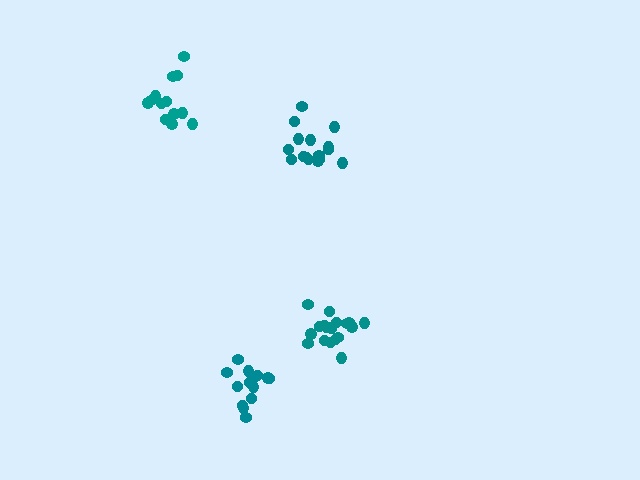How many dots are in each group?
Group 1: 13 dots, Group 2: 16 dots, Group 3: 14 dots, Group 4: 19 dots (62 total).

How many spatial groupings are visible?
There are 4 spatial groupings.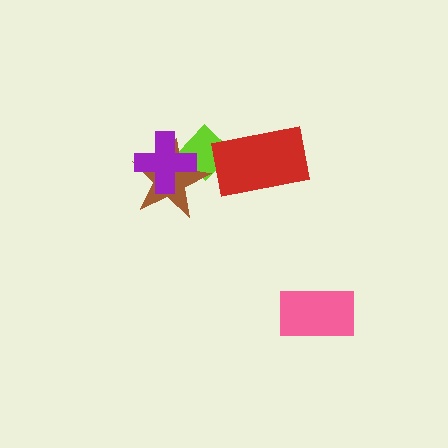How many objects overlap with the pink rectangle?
0 objects overlap with the pink rectangle.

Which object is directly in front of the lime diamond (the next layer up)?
The brown star is directly in front of the lime diamond.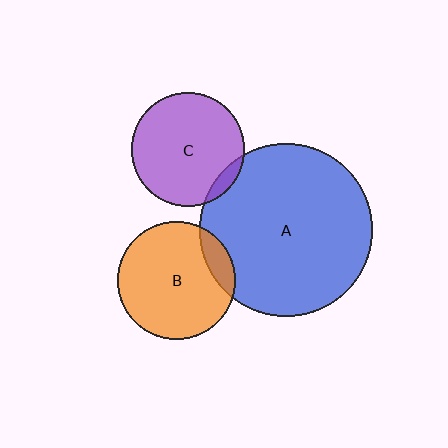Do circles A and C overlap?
Yes.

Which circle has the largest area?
Circle A (blue).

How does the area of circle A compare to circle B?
Approximately 2.2 times.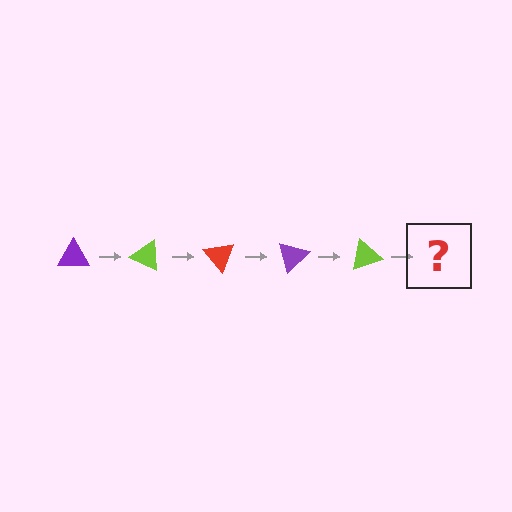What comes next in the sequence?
The next element should be a red triangle, rotated 125 degrees from the start.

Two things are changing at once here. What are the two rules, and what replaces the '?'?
The two rules are that it rotates 25 degrees each step and the color cycles through purple, lime, and red. The '?' should be a red triangle, rotated 125 degrees from the start.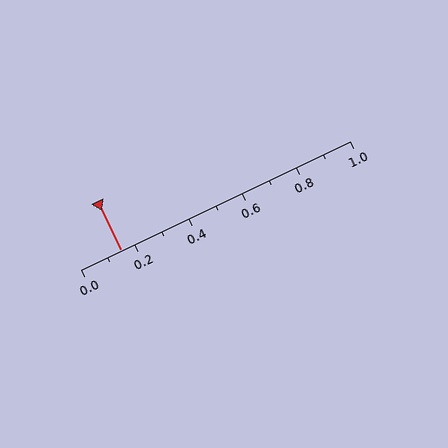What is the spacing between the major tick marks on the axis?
The major ticks are spaced 0.2 apart.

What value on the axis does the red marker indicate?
The marker indicates approximately 0.15.